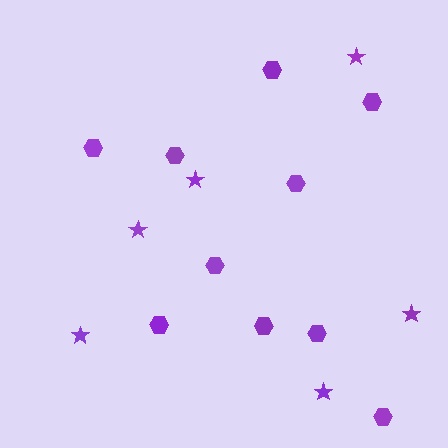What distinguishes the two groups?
There are 2 groups: one group of hexagons (10) and one group of stars (6).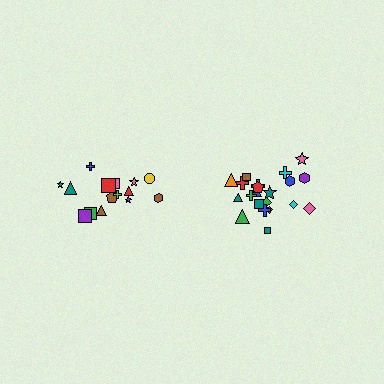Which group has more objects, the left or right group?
The right group.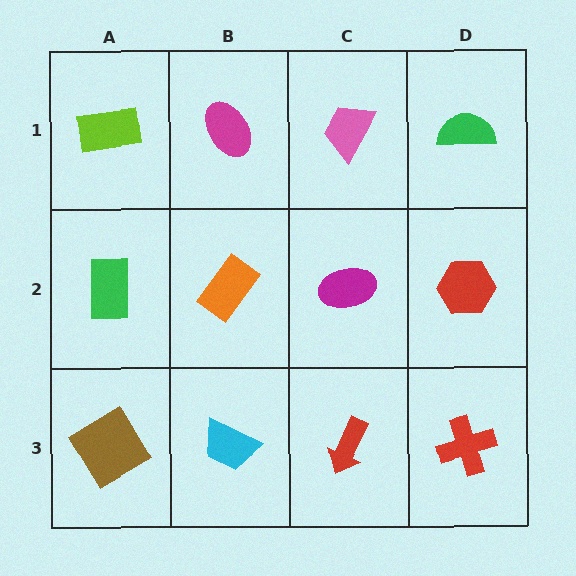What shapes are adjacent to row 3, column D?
A red hexagon (row 2, column D), a red arrow (row 3, column C).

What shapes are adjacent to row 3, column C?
A magenta ellipse (row 2, column C), a cyan trapezoid (row 3, column B), a red cross (row 3, column D).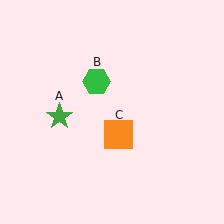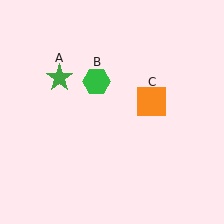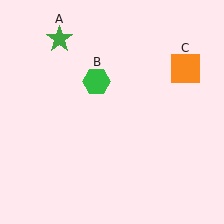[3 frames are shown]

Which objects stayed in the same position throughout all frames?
Green hexagon (object B) remained stationary.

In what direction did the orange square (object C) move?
The orange square (object C) moved up and to the right.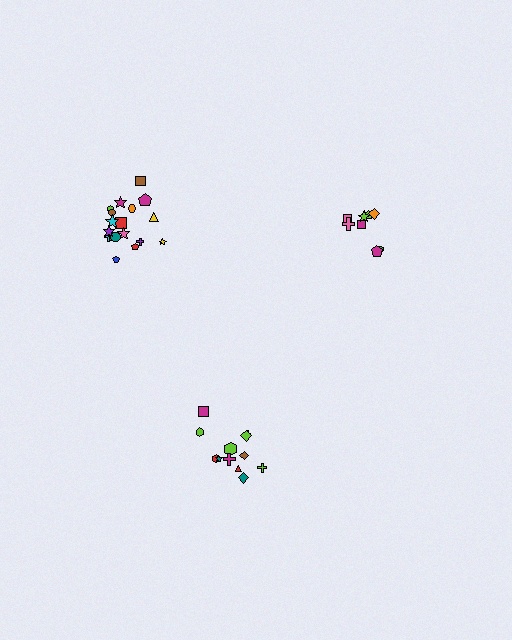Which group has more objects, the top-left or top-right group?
The top-left group.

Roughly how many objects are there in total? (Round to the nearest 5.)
Roughly 40 objects in total.